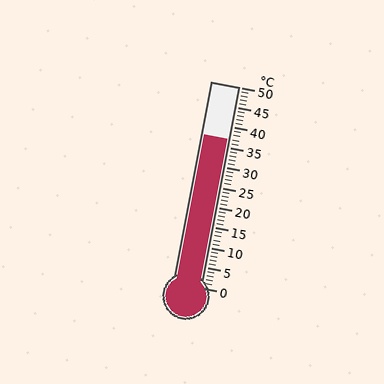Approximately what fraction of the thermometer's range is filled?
The thermometer is filled to approximately 75% of its range.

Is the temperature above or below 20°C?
The temperature is above 20°C.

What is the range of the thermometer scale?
The thermometer scale ranges from 0°C to 50°C.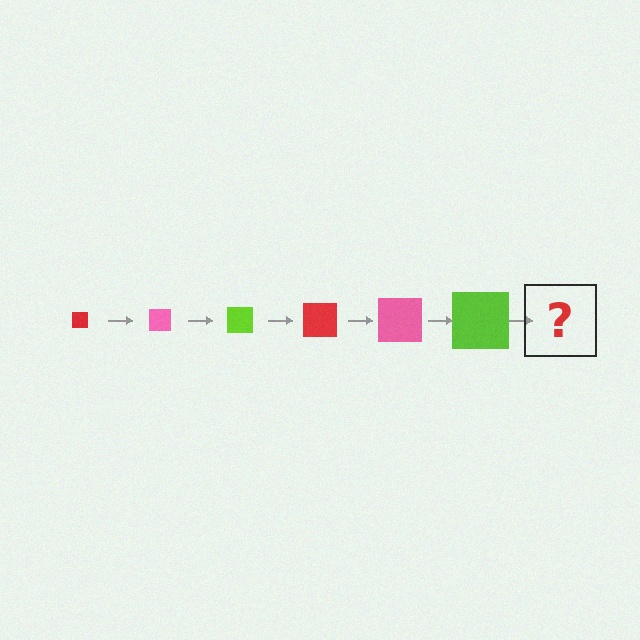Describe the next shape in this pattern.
It should be a red square, larger than the previous one.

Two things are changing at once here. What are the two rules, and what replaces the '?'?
The two rules are that the square grows larger each step and the color cycles through red, pink, and lime. The '?' should be a red square, larger than the previous one.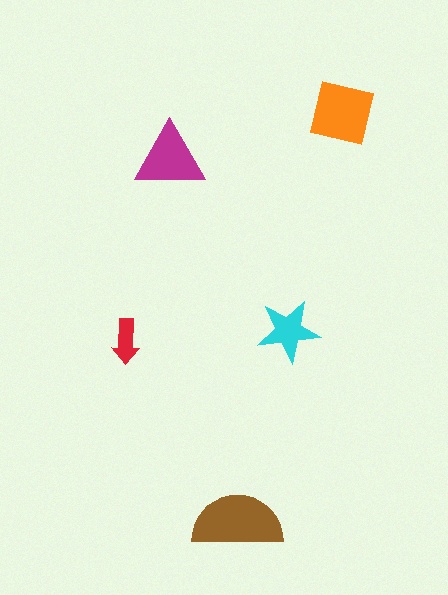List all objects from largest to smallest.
The brown semicircle, the orange square, the magenta triangle, the cyan star, the red arrow.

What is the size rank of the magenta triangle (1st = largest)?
3rd.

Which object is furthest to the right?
The orange square is rightmost.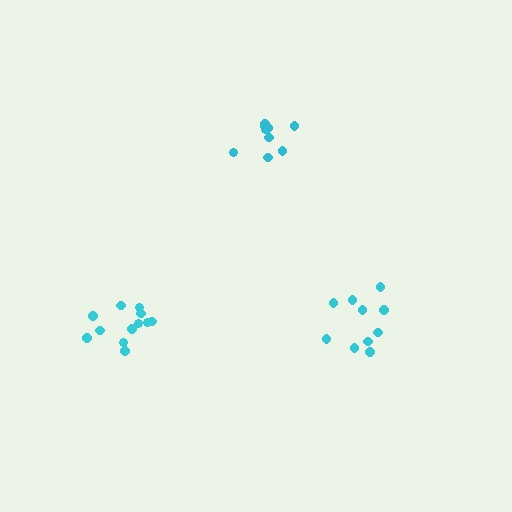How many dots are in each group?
Group 1: 12 dots, Group 2: 9 dots, Group 3: 10 dots (31 total).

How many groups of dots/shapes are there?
There are 3 groups.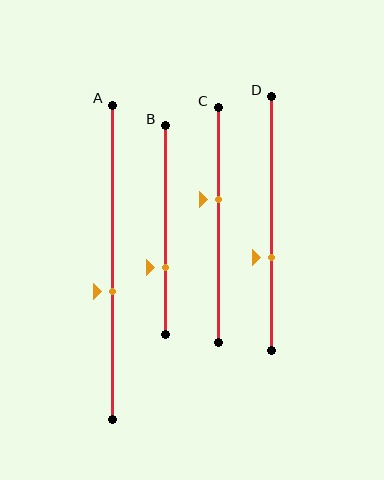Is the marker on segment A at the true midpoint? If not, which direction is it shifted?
No, the marker on segment A is shifted downward by about 9% of the segment length.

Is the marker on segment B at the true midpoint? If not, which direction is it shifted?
No, the marker on segment B is shifted downward by about 18% of the segment length.